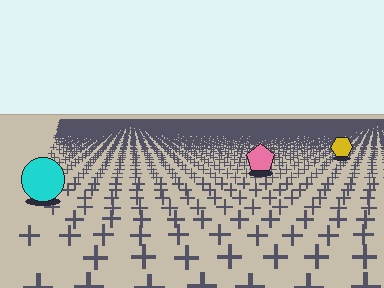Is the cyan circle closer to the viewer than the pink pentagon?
Yes. The cyan circle is closer — you can tell from the texture gradient: the ground texture is coarser near it.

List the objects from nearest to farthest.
From nearest to farthest: the cyan circle, the pink pentagon, the yellow hexagon.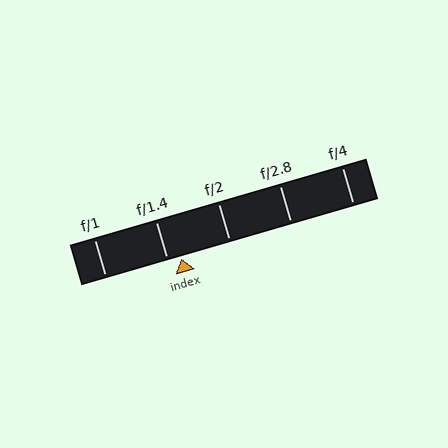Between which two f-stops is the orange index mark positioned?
The index mark is between f/1.4 and f/2.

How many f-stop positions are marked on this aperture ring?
There are 5 f-stop positions marked.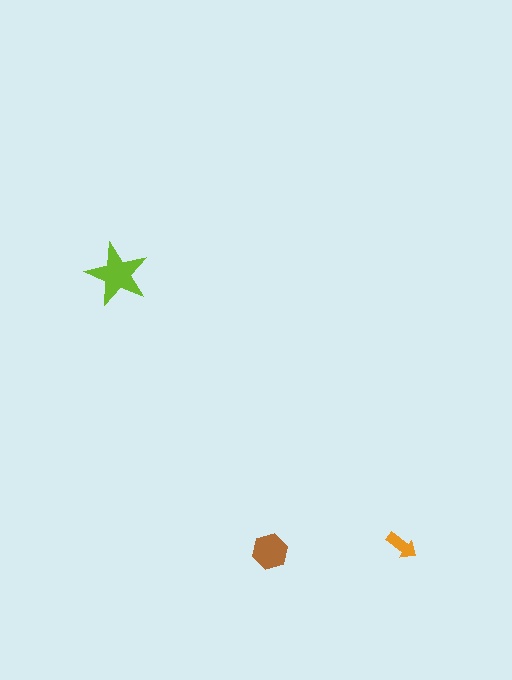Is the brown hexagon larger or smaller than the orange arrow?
Larger.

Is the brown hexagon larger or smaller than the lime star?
Smaller.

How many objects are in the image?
There are 3 objects in the image.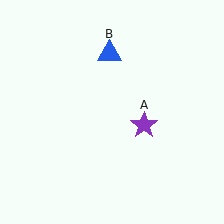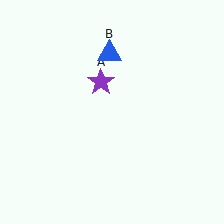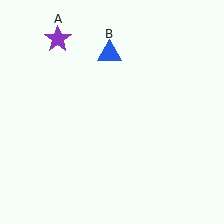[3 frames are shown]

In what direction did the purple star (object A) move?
The purple star (object A) moved up and to the left.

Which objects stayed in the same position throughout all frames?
Blue triangle (object B) remained stationary.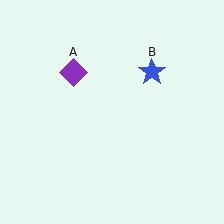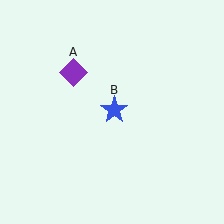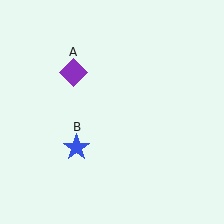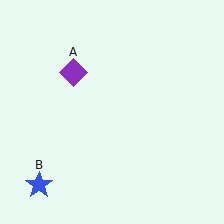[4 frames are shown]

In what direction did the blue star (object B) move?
The blue star (object B) moved down and to the left.